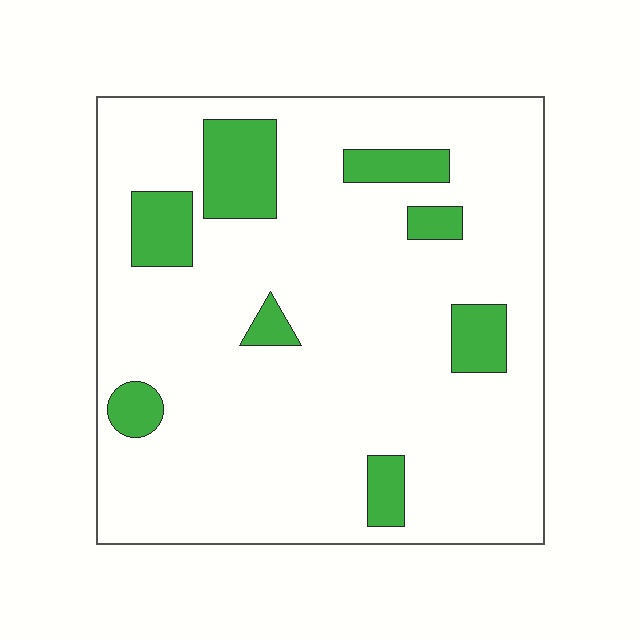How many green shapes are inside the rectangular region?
8.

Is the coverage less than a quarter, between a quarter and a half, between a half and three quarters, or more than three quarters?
Less than a quarter.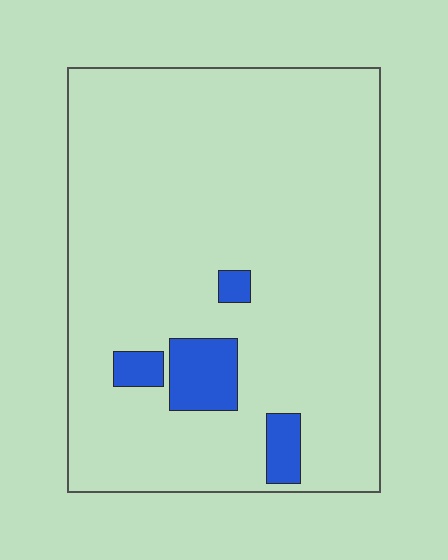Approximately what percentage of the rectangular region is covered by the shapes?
Approximately 10%.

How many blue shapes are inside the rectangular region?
4.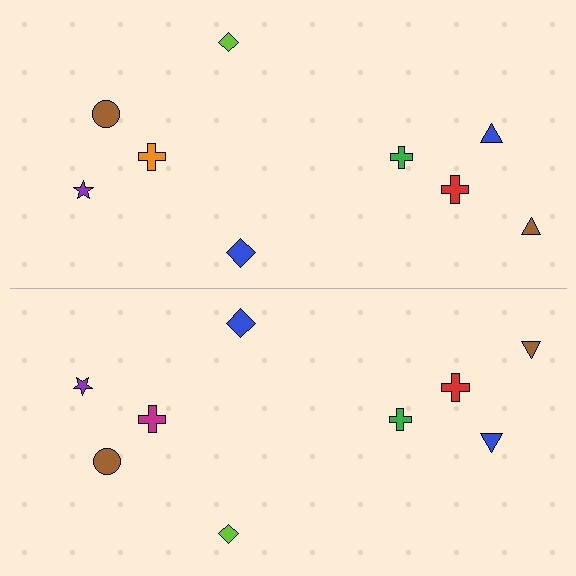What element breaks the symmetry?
The magenta cross on the bottom side breaks the symmetry — its mirror counterpart is orange.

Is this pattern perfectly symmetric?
No, the pattern is not perfectly symmetric. The magenta cross on the bottom side breaks the symmetry — its mirror counterpart is orange.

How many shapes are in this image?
There are 18 shapes in this image.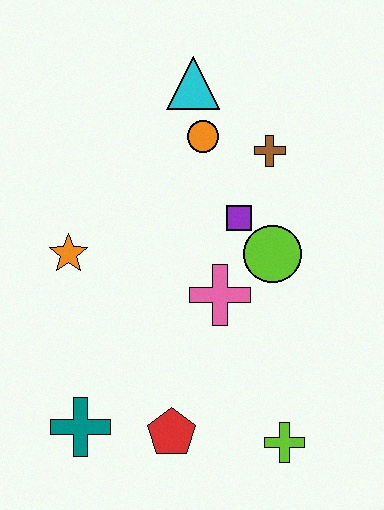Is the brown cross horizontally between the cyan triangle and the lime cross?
Yes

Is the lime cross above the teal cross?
No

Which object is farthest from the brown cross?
The teal cross is farthest from the brown cross.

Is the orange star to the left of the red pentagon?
Yes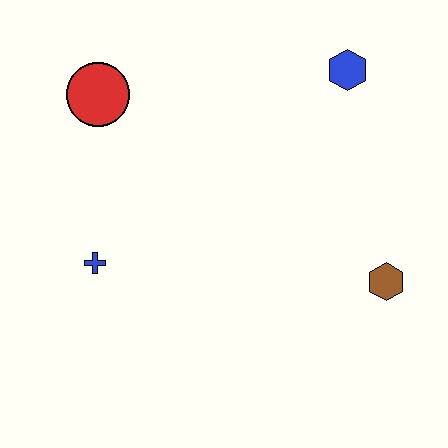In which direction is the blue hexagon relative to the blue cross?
The blue hexagon is to the right of the blue cross.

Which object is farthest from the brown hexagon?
The red circle is farthest from the brown hexagon.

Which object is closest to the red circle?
The blue cross is closest to the red circle.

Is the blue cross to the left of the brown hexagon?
Yes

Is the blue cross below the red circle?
Yes